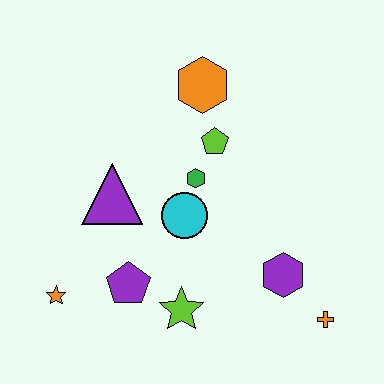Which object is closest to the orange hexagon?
The lime pentagon is closest to the orange hexagon.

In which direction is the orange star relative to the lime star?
The orange star is to the left of the lime star.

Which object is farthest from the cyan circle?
The orange cross is farthest from the cyan circle.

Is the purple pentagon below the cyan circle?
Yes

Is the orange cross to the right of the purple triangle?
Yes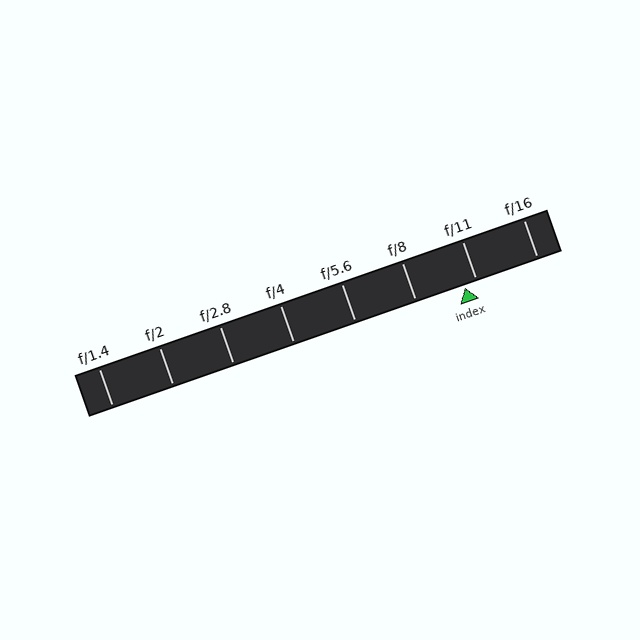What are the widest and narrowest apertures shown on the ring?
The widest aperture shown is f/1.4 and the narrowest is f/16.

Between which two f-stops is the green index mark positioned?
The index mark is between f/8 and f/11.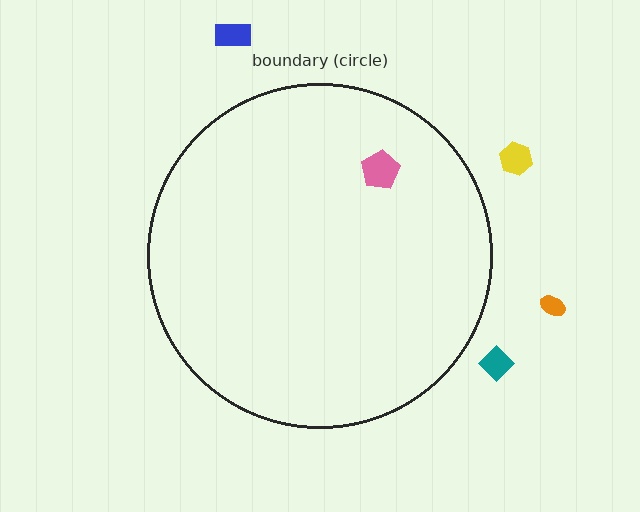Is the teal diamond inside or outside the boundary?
Outside.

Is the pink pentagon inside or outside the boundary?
Inside.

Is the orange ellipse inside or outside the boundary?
Outside.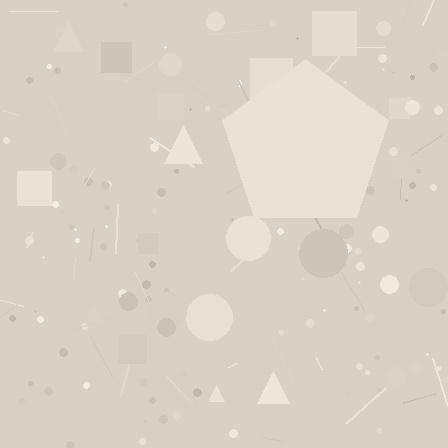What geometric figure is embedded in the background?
A pentagon is embedded in the background.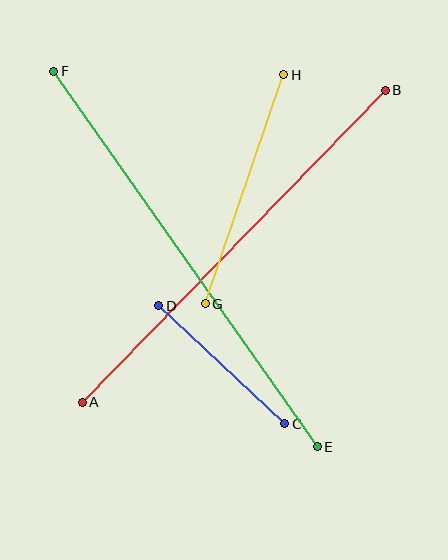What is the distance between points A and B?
The distance is approximately 435 pixels.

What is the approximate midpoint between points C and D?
The midpoint is at approximately (222, 365) pixels.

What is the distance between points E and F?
The distance is approximately 459 pixels.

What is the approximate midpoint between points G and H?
The midpoint is at approximately (244, 189) pixels.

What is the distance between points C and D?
The distance is approximately 172 pixels.